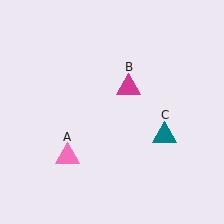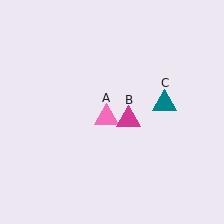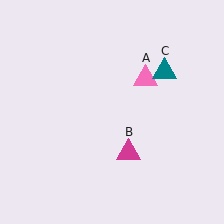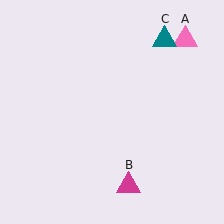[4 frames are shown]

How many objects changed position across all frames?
3 objects changed position: pink triangle (object A), magenta triangle (object B), teal triangle (object C).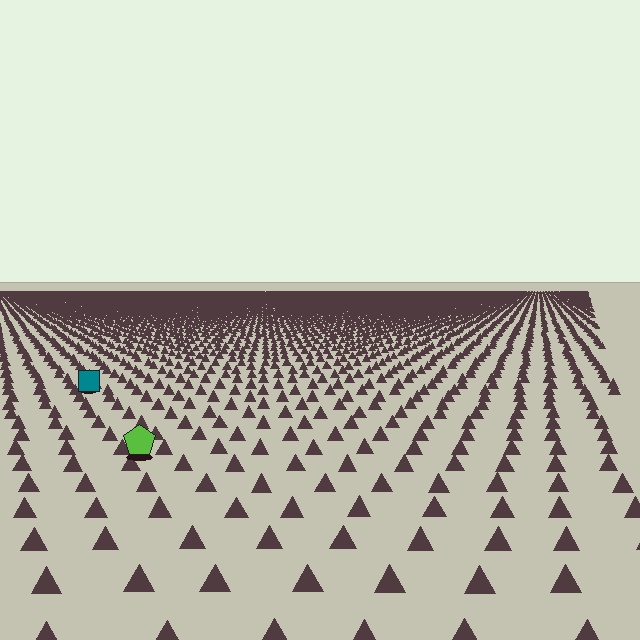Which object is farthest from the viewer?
The teal square is farthest from the viewer. It appears smaller and the ground texture around it is denser.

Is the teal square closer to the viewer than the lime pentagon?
No. The lime pentagon is closer — you can tell from the texture gradient: the ground texture is coarser near it.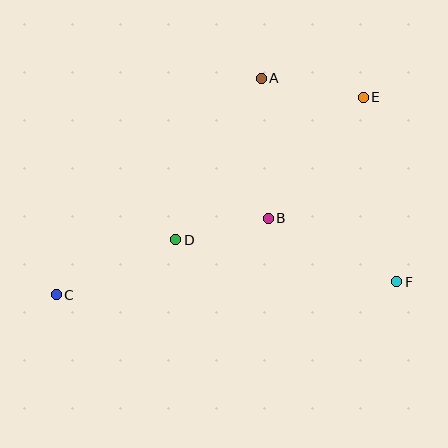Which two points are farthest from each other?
Points C and E are farthest from each other.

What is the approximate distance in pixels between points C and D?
The distance between C and D is approximately 131 pixels.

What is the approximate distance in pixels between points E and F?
The distance between E and F is approximately 187 pixels.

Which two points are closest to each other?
Points B and D are closest to each other.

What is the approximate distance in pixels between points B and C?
The distance between B and C is approximately 226 pixels.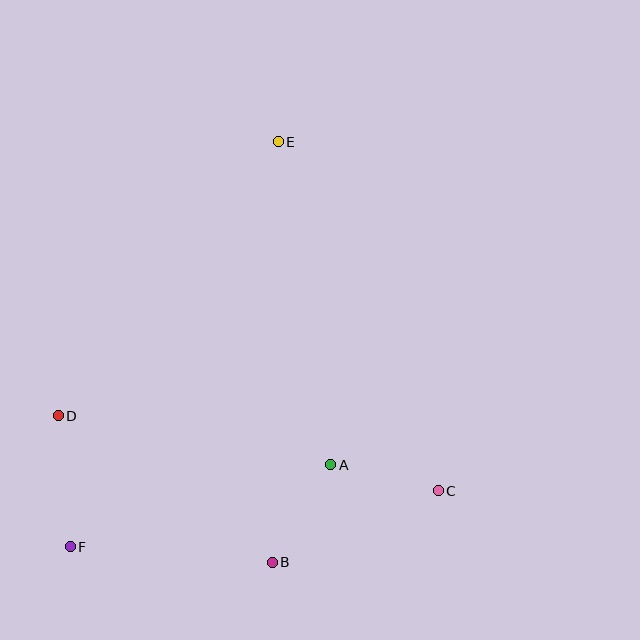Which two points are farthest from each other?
Points E and F are farthest from each other.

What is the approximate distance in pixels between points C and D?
The distance between C and D is approximately 387 pixels.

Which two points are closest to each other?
Points A and C are closest to each other.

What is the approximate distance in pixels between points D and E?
The distance between D and E is approximately 352 pixels.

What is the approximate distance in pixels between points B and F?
The distance between B and F is approximately 203 pixels.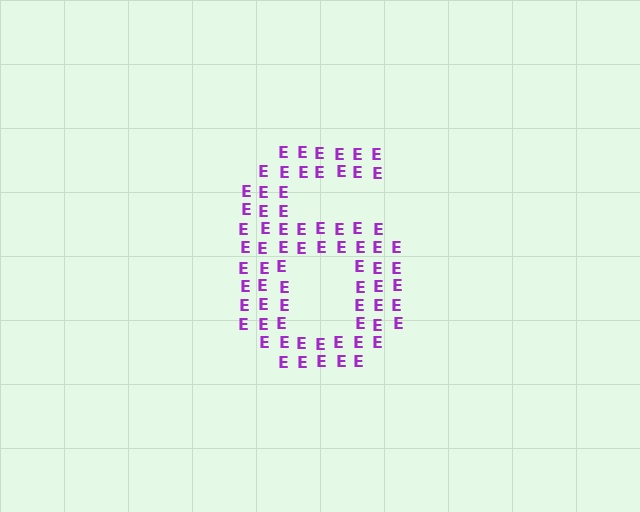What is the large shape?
The large shape is the digit 6.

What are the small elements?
The small elements are letter E's.